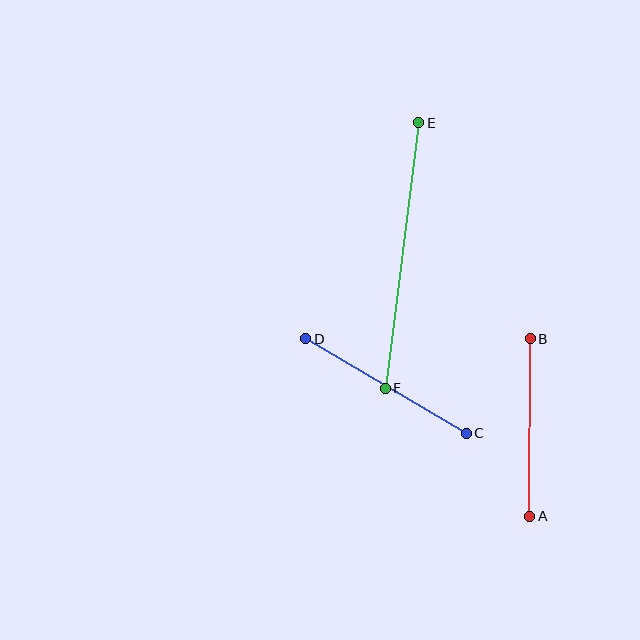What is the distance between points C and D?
The distance is approximately 186 pixels.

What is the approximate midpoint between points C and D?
The midpoint is at approximately (386, 386) pixels.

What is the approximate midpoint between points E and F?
The midpoint is at approximately (402, 256) pixels.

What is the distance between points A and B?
The distance is approximately 177 pixels.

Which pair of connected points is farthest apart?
Points E and F are farthest apart.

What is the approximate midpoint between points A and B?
The midpoint is at approximately (530, 427) pixels.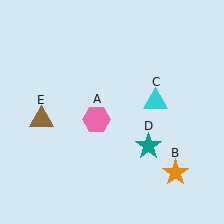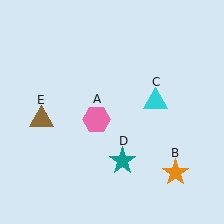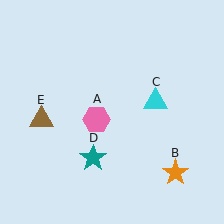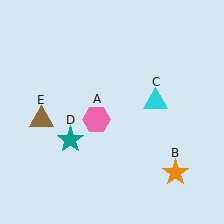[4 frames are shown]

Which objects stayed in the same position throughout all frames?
Pink hexagon (object A) and orange star (object B) and cyan triangle (object C) and brown triangle (object E) remained stationary.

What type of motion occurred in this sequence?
The teal star (object D) rotated clockwise around the center of the scene.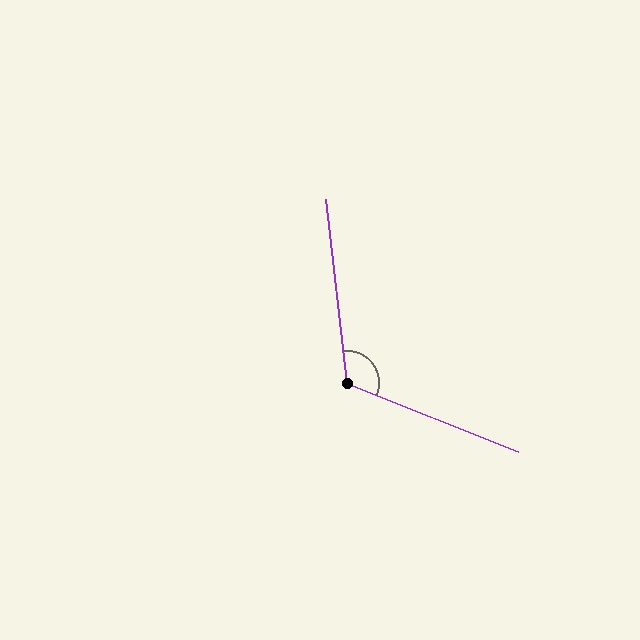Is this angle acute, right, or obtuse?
It is obtuse.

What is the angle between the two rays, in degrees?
Approximately 119 degrees.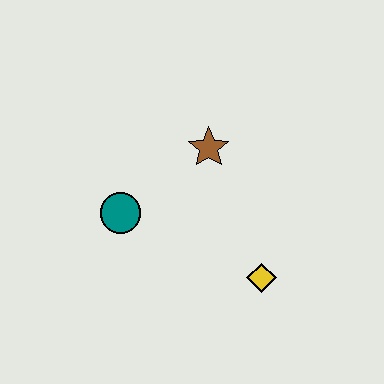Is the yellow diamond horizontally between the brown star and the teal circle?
No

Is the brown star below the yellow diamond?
No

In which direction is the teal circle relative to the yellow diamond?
The teal circle is to the left of the yellow diamond.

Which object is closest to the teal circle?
The brown star is closest to the teal circle.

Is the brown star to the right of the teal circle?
Yes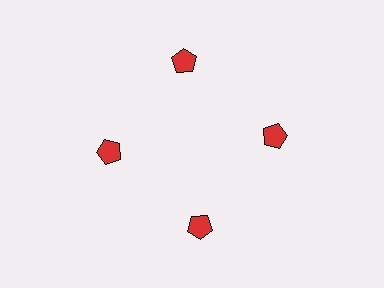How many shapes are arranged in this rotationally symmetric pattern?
There are 4 shapes, arranged in 4 groups of 1.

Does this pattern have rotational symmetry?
Yes, this pattern has 4-fold rotational symmetry. It looks the same after rotating 90 degrees around the center.